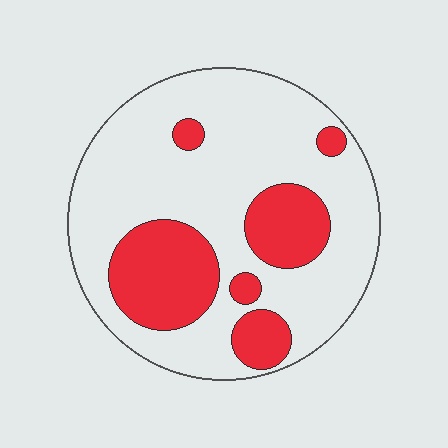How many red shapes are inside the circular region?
6.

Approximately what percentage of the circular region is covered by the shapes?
Approximately 25%.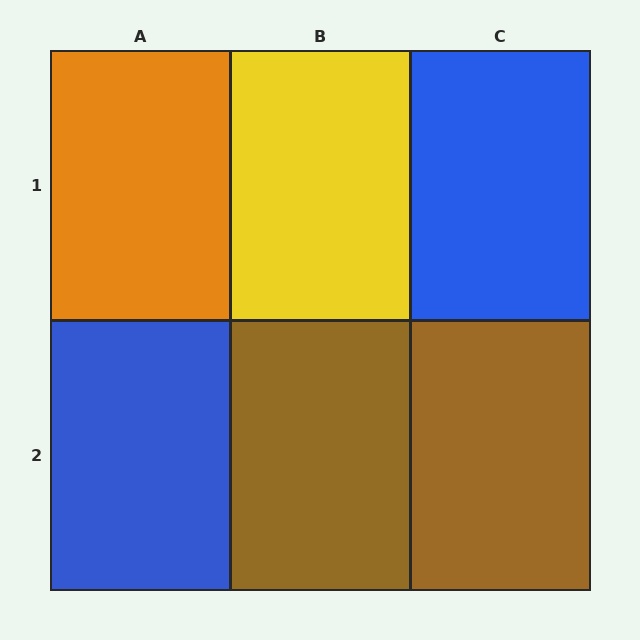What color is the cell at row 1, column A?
Orange.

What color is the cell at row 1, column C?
Blue.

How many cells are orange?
1 cell is orange.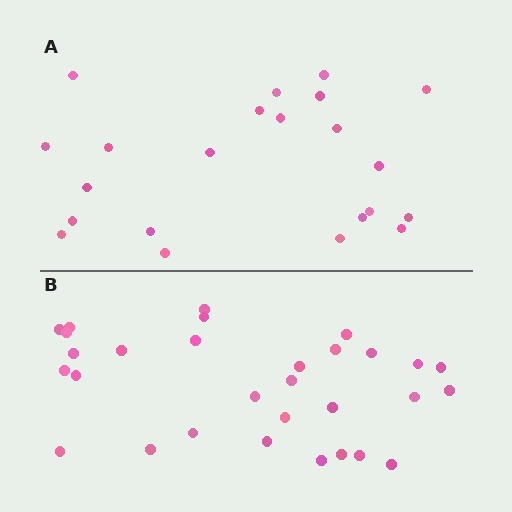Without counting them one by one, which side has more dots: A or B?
Region B (the bottom region) has more dots.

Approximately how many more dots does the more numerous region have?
Region B has roughly 8 or so more dots than region A.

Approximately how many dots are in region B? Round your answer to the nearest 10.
About 30 dots.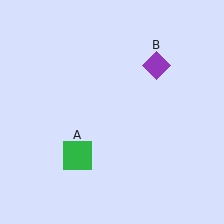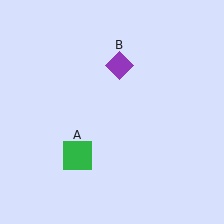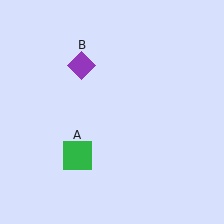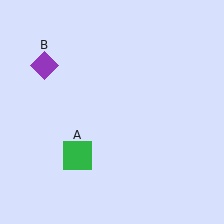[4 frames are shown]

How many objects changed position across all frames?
1 object changed position: purple diamond (object B).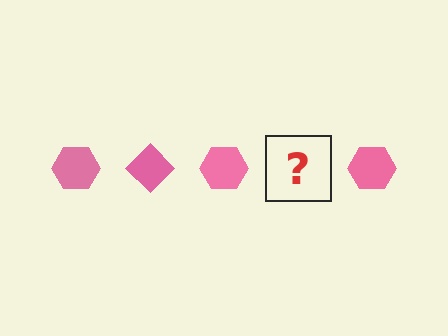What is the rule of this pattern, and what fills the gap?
The rule is that the pattern cycles through hexagon, diamond shapes in pink. The gap should be filled with a pink diamond.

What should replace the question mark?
The question mark should be replaced with a pink diamond.